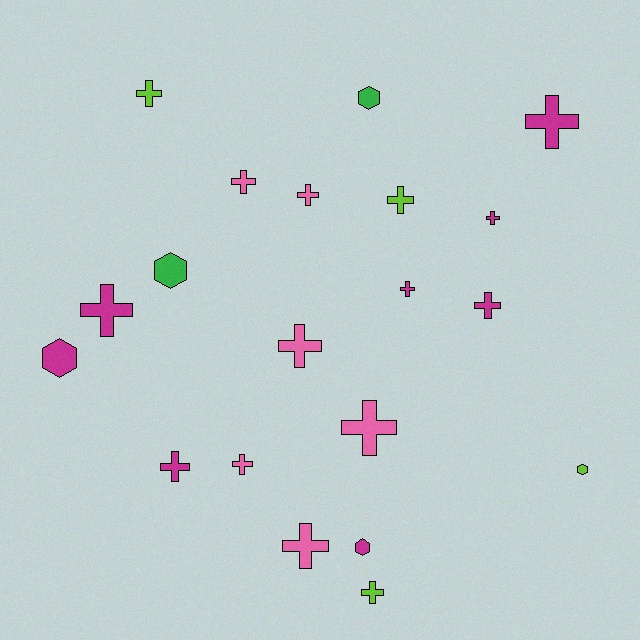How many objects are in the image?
There are 20 objects.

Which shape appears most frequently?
Cross, with 15 objects.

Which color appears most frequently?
Magenta, with 8 objects.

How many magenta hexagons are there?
There are 2 magenta hexagons.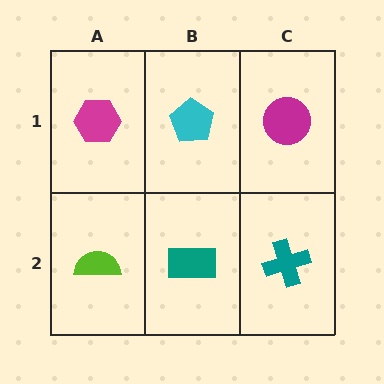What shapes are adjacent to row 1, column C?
A teal cross (row 2, column C), a cyan pentagon (row 1, column B).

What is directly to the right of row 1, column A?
A cyan pentagon.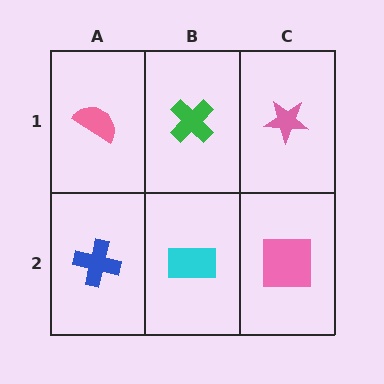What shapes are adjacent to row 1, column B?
A cyan rectangle (row 2, column B), a pink semicircle (row 1, column A), a pink star (row 1, column C).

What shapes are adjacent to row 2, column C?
A pink star (row 1, column C), a cyan rectangle (row 2, column B).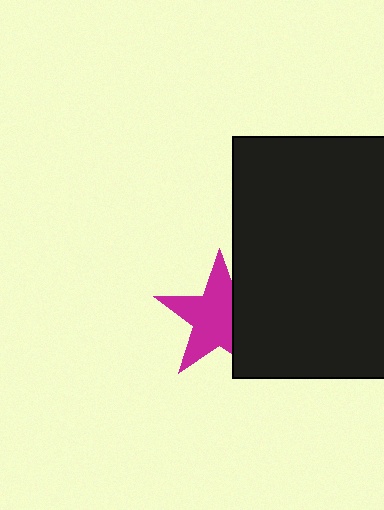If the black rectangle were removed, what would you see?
You would see the complete magenta star.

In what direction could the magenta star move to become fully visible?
The magenta star could move left. That would shift it out from behind the black rectangle entirely.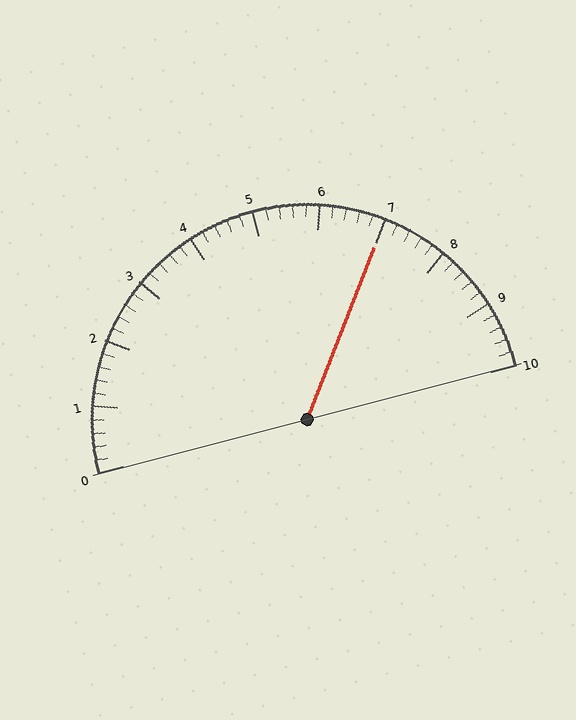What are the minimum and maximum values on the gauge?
The gauge ranges from 0 to 10.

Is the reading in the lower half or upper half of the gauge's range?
The reading is in the upper half of the range (0 to 10).